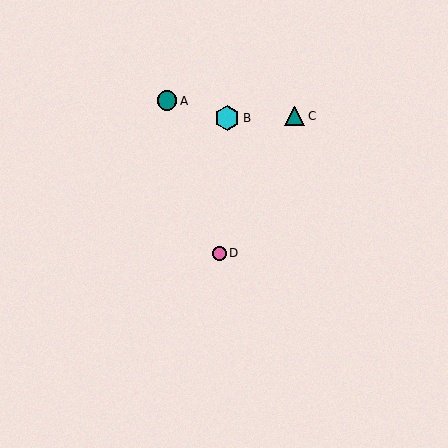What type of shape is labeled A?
Shape A is a teal circle.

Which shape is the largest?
The cyan hexagon (labeled B) is the largest.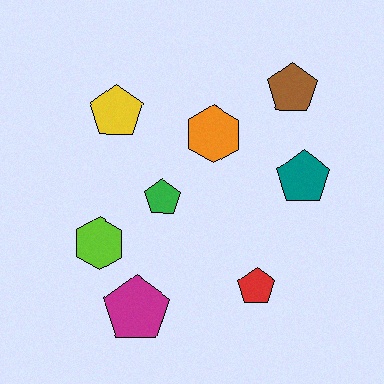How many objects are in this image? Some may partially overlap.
There are 8 objects.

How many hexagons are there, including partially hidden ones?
There are 2 hexagons.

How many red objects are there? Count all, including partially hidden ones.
There is 1 red object.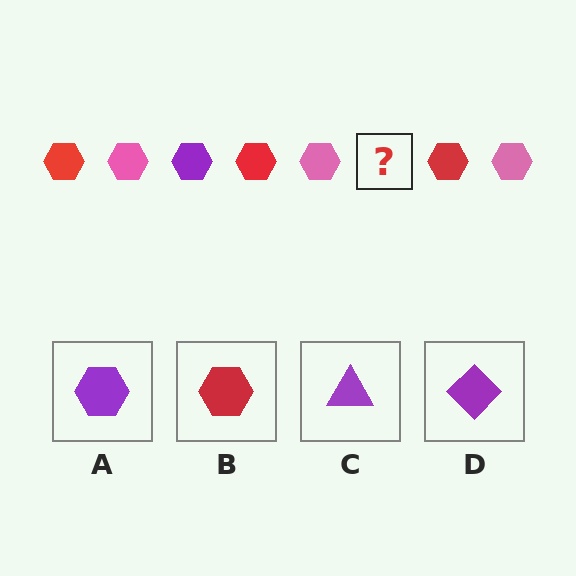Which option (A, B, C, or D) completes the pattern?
A.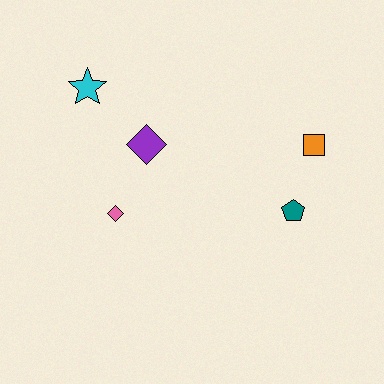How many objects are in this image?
There are 5 objects.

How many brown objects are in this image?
There are no brown objects.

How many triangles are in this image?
There are no triangles.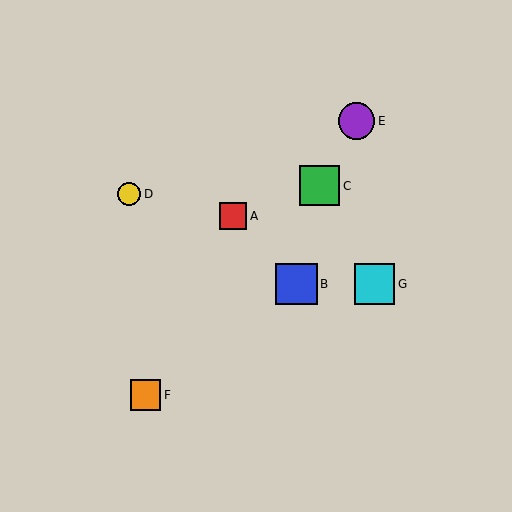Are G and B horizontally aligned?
Yes, both are at y≈284.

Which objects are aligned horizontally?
Objects B, G are aligned horizontally.